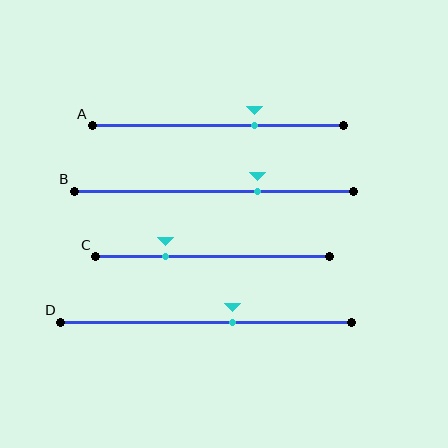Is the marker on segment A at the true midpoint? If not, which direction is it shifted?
No, the marker on segment A is shifted to the right by about 15% of the segment length.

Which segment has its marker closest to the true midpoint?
Segment D has its marker closest to the true midpoint.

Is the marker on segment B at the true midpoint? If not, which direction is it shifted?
No, the marker on segment B is shifted to the right by about 16% of the segment length.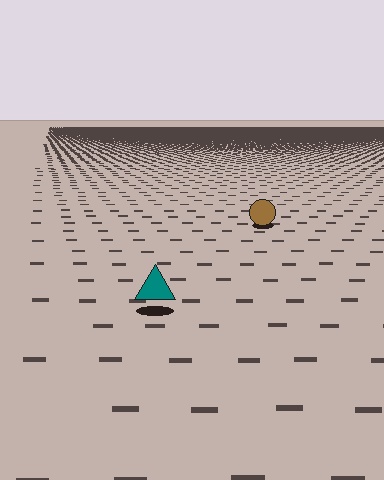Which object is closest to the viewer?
The teal triangle is closest. The texture marks near it are larger and more spread out.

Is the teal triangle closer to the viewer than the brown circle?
Yes. The teal triangle is closer — you can tell from the texture gradient: the ground texture is coarser near it.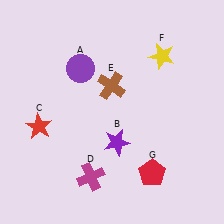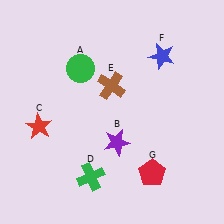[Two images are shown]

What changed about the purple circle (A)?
In Image 1, A is purple. In Image 2, it changed to green.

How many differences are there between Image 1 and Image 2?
There are 3 differences between the two images.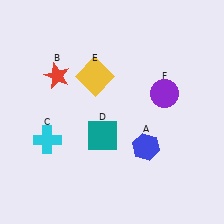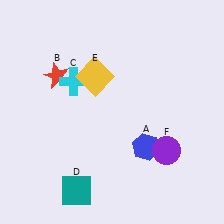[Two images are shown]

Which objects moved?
The objects that moved are: the cyan cross (C), the teal square (D), the purple circle (F).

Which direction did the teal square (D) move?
The teal square (D) moved down.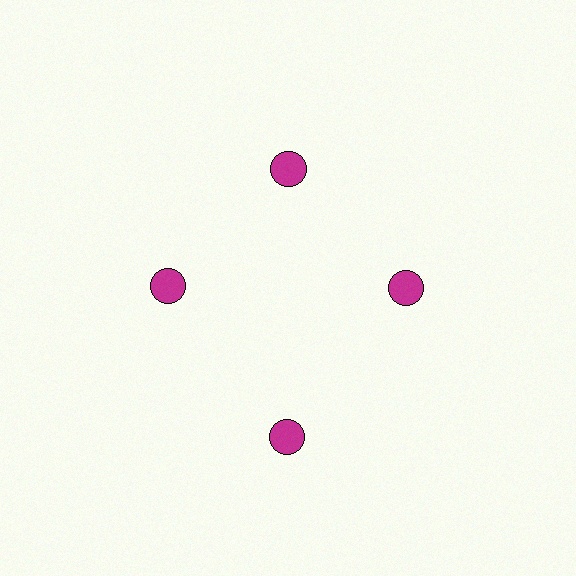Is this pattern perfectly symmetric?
No. The 4 magenta circles are arranged in a ring, but one element near the 6 o'clock position is pushed outward from the center, breaking the 4-fold rotational symmetry.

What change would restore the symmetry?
The symmetry would be restored by moving it inward, back onto the ring so that all 4 circles sit at equal angles and equal distance from the center.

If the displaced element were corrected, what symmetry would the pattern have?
It would have 4-fold rotational symmetry — the pattern would map onto itself every 90 degrees.